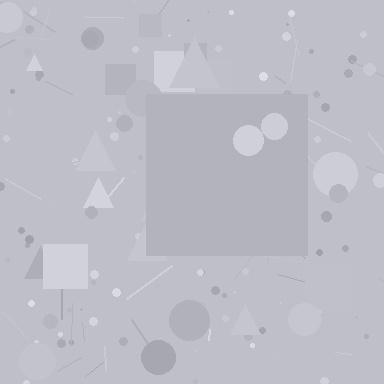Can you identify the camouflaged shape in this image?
The camouflaged shape is a square.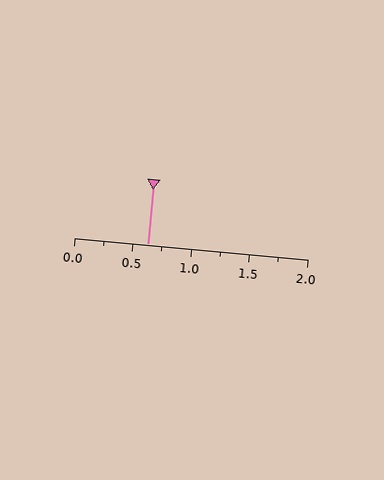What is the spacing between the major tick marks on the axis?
The major ticks are spaced 0.5 apart.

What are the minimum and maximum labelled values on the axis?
The axis runs from 0.0 to 2.0.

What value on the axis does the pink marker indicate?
The marker indicates approximately 0.62.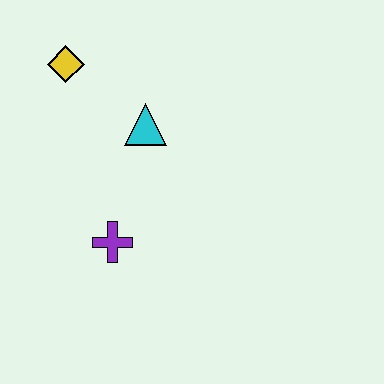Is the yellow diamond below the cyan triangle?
No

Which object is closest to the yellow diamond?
The cyan triangle is closest to the yellow diamond.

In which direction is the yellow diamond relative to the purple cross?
The yellow diamond is above the purple cross.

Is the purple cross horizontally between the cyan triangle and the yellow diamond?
Yes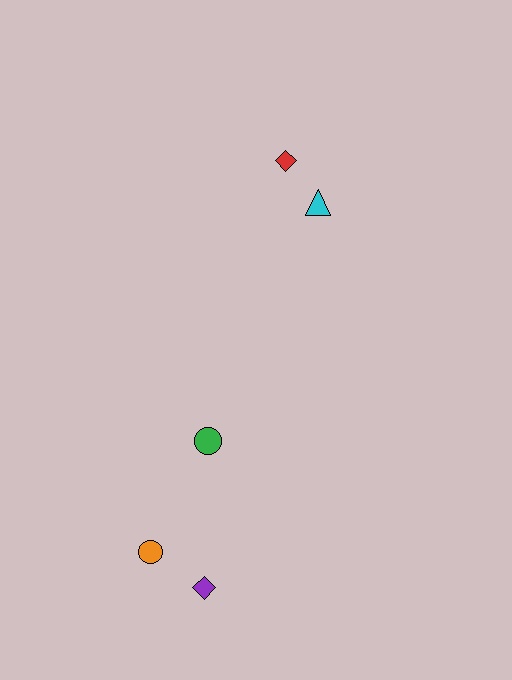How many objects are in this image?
There are 5 objects.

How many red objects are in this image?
There is 1 red object.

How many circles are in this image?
There are 2 circles.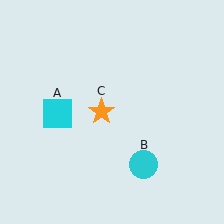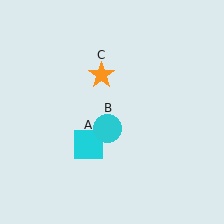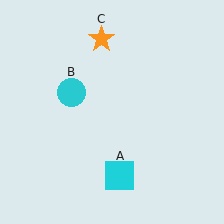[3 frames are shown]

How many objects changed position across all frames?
3 objects changed position: cyan square (object A), cyan circle (object B), orange star (object C).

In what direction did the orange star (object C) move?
The orange star (object C) moved up.